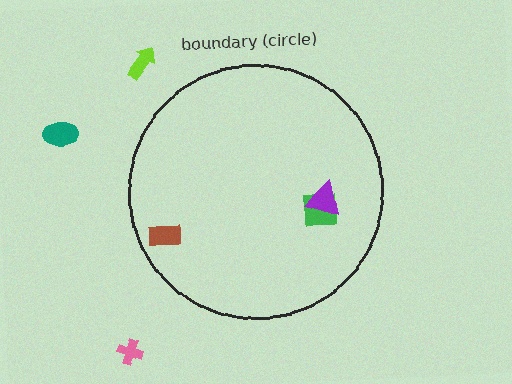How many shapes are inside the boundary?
3 inside, 3 outside.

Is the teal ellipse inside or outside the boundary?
Outside.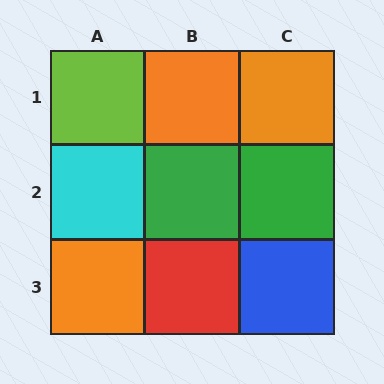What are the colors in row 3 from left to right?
Orange, red, blue.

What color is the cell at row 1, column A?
Lime.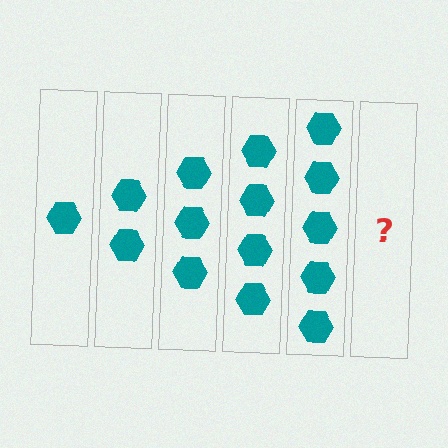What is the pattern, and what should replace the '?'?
The pattern is that each step adds one more hexagon. The '?' should be 6 hexagons.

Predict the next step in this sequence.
The next step is 6 hexagons.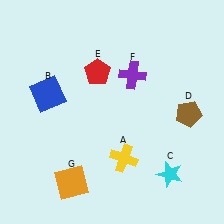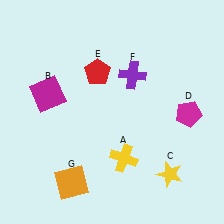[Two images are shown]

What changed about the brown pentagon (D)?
In Image 1, D is brown. In Image 2, it changed to magenta.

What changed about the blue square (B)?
In Image 1, B is blue. In Image 2, it changed to magenta.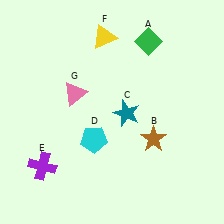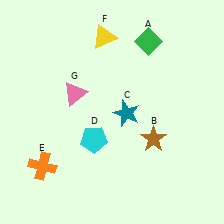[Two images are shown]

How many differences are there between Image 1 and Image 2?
There is 1 difference between the two images.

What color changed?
The cross (E) changed from purple in Image 1 to orange in Image 2.